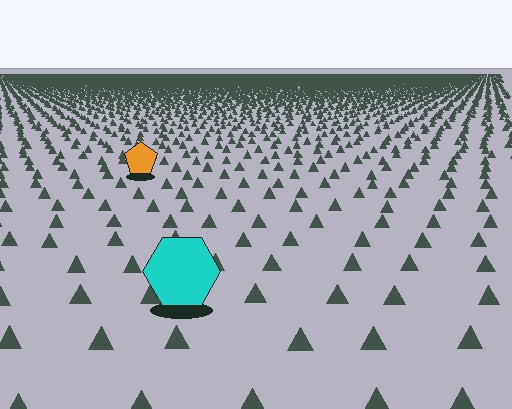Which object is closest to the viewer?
The cyan hexagon is closest. The texture marks near it are larger and more spread out.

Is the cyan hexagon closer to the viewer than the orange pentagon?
Yes. The cyan hexagon is closer — you can tell from the texture gradient: the ground texture is coarser near it.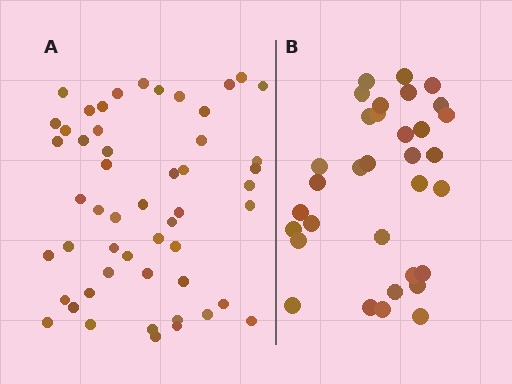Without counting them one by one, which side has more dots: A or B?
Region A (the left region) has more dots.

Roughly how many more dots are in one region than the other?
Region A has approximately 20 more dots than region B.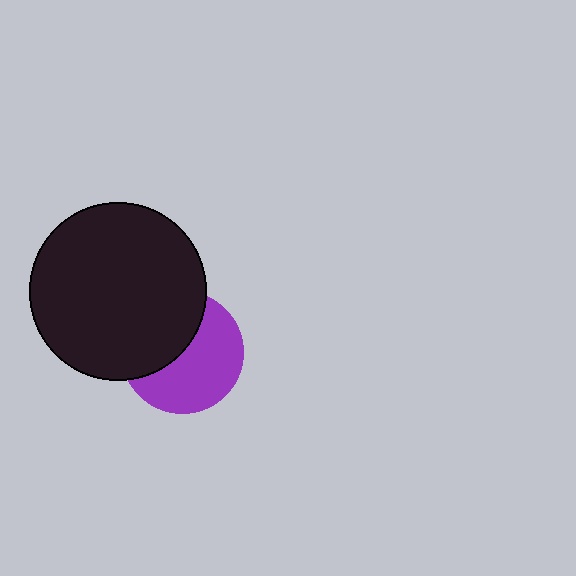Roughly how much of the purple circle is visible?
About half of it is visible (roughly 57%).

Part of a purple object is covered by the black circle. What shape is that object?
It is a circle.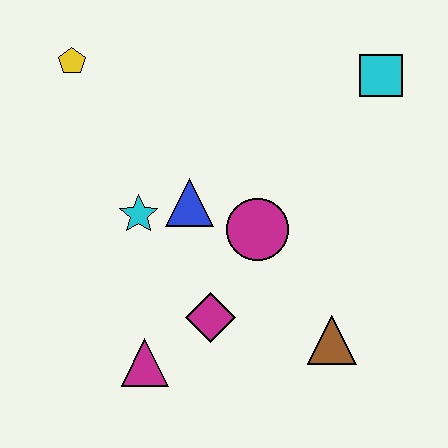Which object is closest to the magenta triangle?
The magenta diamond is closest to the magenta triangle.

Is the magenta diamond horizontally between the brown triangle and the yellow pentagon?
Yes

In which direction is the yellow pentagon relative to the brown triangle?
The yellow pentagon is above the brown triangle.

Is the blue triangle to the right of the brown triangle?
No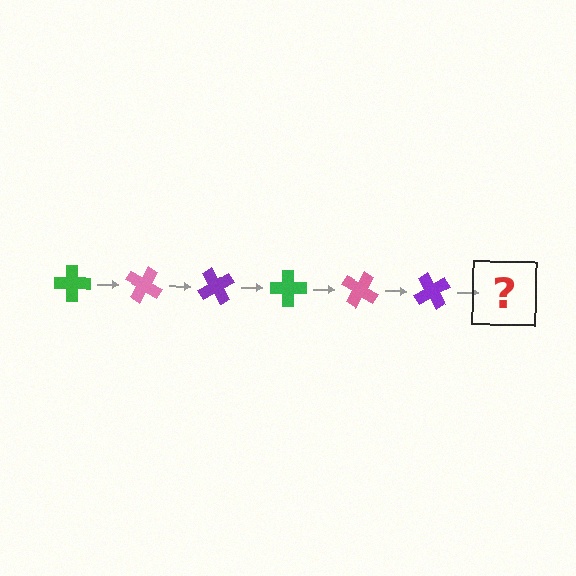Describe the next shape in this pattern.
It should be a green cross, rotated 180 degrees from the start.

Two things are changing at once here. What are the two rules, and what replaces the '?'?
The two rules are that it rotates 30 degrees each step and the color cycles through green, pink, and purple. The '?' should be a green cross, rotated 180 degrees from the start.